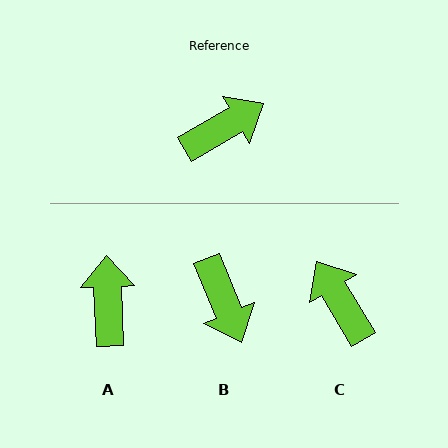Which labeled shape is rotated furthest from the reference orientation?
B, about 97 degrees away.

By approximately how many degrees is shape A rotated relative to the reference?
Approximately 63 degrees counter-clockwise.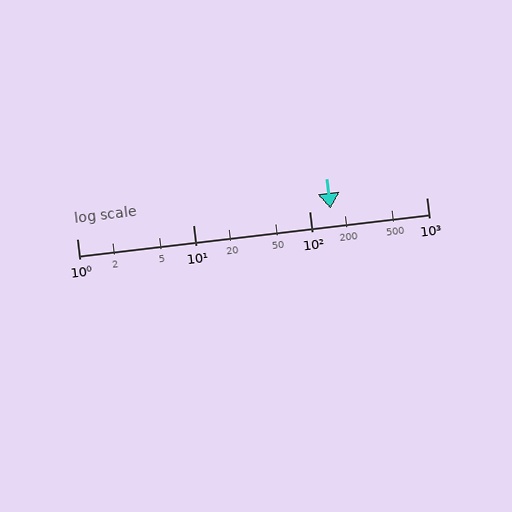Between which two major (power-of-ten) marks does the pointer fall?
The pointer is between 100 and 1000.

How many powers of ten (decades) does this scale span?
The scale spans 3 decades, from 1 to 1000.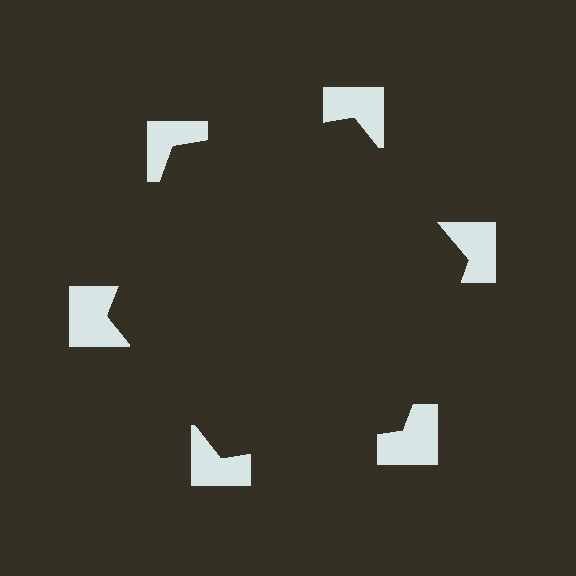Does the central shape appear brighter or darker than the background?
It typically appears slightly darker than the background, even though no actual brightness change is drawn.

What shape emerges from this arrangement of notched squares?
An illusory hexagon — its edges are inferred from the aligned wedge cuts in the notched squares, not physically drawn.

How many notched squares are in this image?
There are 6 — one at each vertex of the illusory hexagon.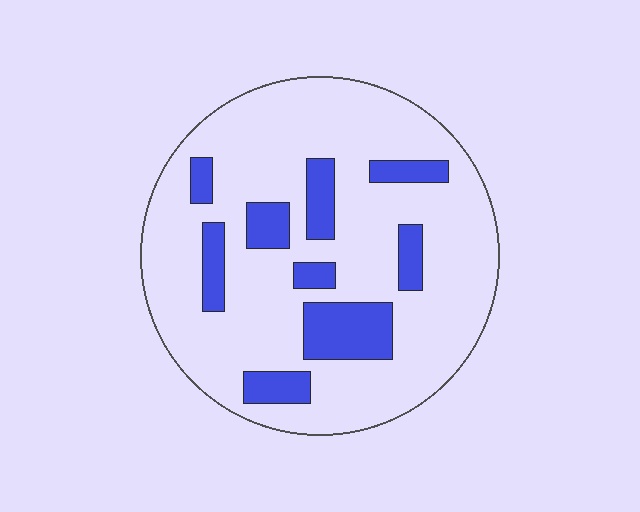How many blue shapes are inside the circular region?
9.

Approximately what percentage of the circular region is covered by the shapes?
Approximately 20%.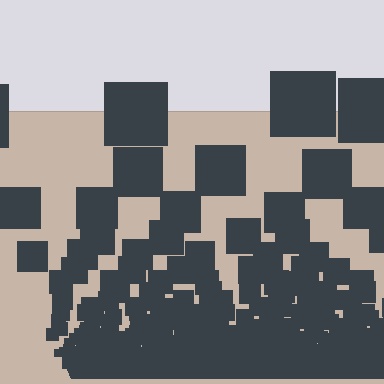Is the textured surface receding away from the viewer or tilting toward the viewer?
The surface appears to tilt toward the viewer. Texture elements get larger and sparser toward the top.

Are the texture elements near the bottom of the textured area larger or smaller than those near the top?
Smaller. The gradient is inverted — elements near the bottom are smaller and denser.